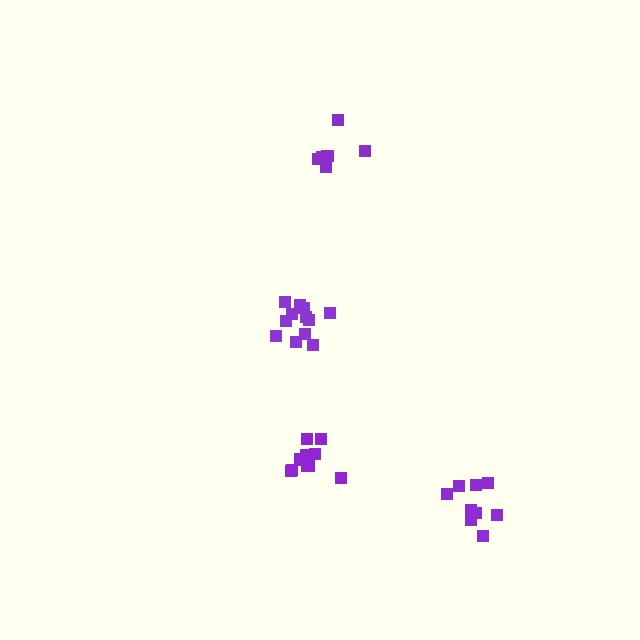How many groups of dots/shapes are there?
There are 4 groups.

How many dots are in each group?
Group 1: 12 dots, Group 2: 10 dots, Group 3: 6 dots, Group 4: 9 dots (37 total).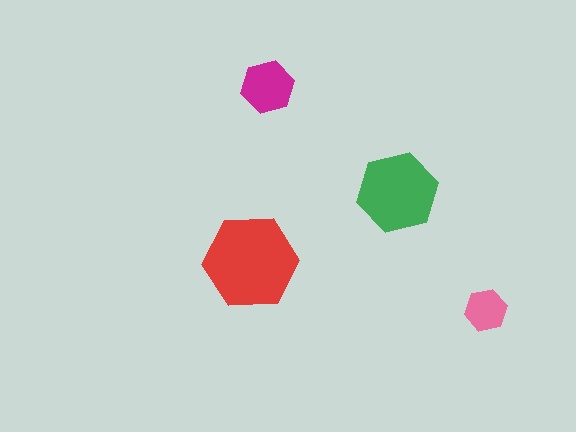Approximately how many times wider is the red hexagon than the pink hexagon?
About 2 times wider.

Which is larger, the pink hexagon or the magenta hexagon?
The magenta one.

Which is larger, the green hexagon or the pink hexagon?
The green one.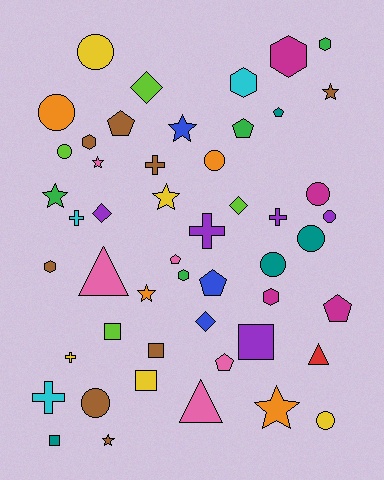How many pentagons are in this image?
There are 7 pentagons.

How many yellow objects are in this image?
There are 5 yellow objects.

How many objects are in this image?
There are 50 objects.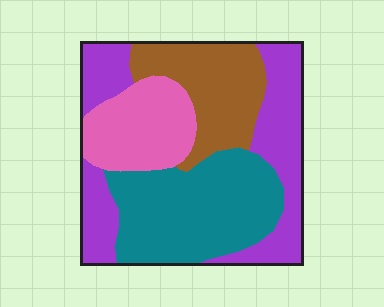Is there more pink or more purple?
Purple.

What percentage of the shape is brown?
Brown takes up about one fifth (1/5) of the shape.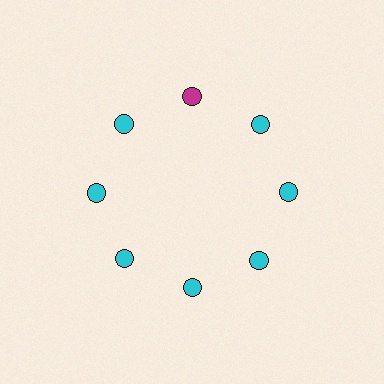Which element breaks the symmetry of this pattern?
The magenta circle at roughly the 12 o'clock position breaks the symmetry. All other shapes are cyan circles.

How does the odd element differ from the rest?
It has a different color: magenta instead of cyan.